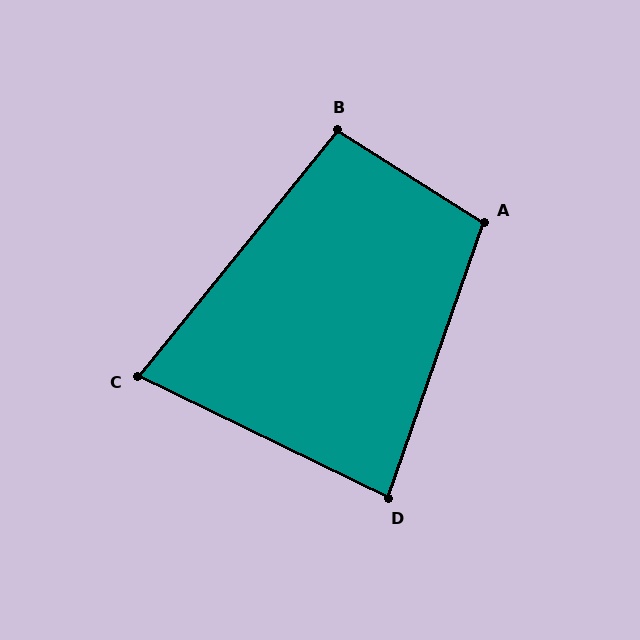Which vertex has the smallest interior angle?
C, at approximately 77 degrees.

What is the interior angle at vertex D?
Approximately 83 degrees (acute).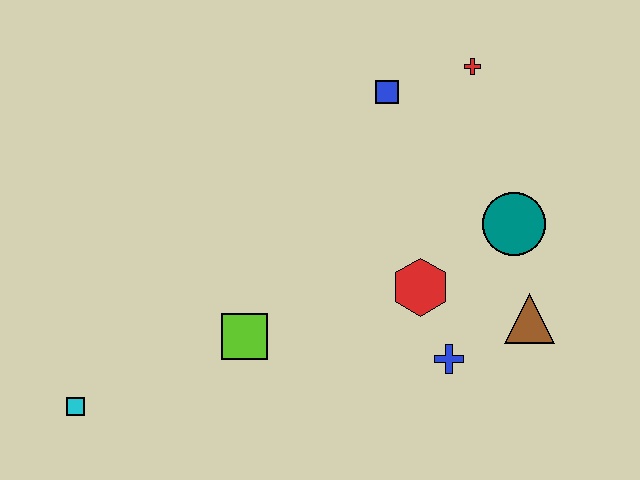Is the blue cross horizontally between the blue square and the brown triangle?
Yes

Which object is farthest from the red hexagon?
The cyan square is farthest from the red hexagon.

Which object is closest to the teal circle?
The brown triangle is closest to the teal circle.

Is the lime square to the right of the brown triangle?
No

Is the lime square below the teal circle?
Yes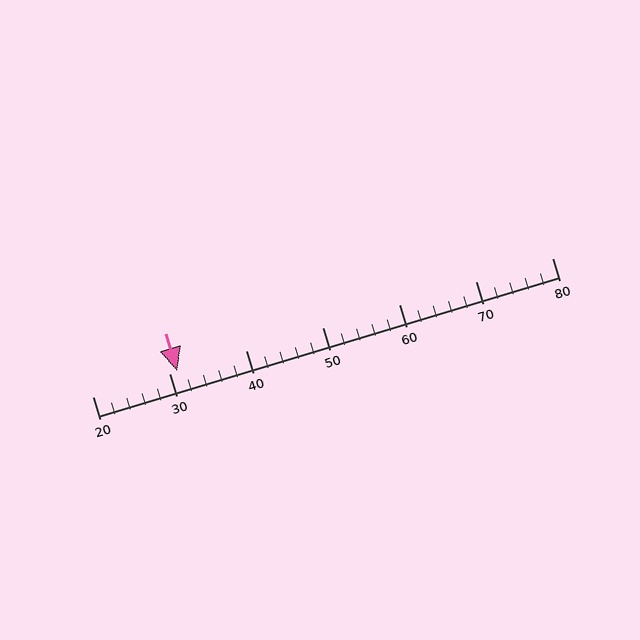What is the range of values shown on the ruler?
The ruler shows values from 20 to 80.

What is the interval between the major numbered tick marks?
The major tick marks are spaced 10 units apart.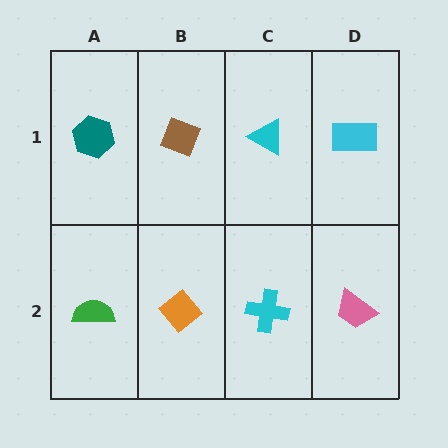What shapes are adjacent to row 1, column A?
A green semicircle (row 2, column A), a brown diamond (row 1, column B).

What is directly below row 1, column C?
A cyan cross.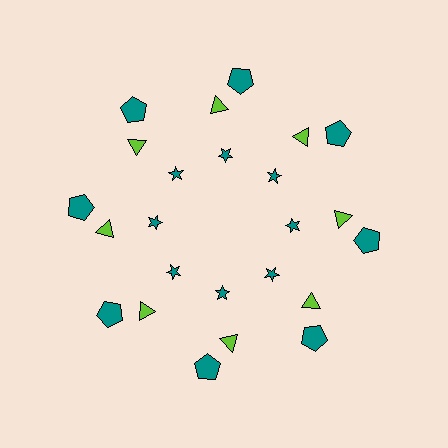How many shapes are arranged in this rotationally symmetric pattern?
There are 24 shapes, arranged in 8 groups of 3.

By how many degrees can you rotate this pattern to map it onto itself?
The pattern maps onto itself every 45 degrees of rotation.